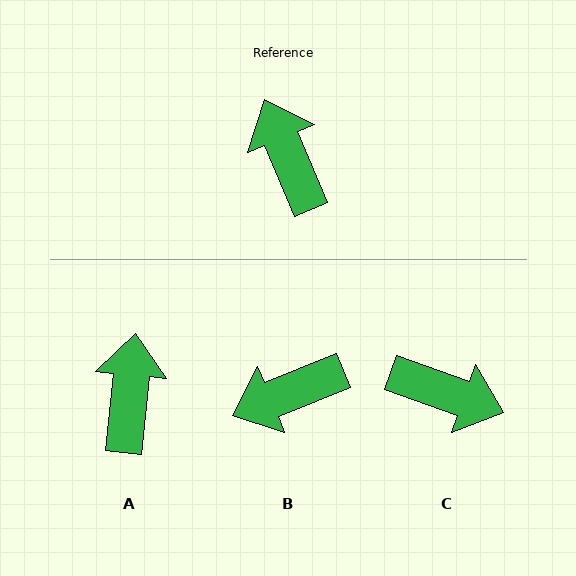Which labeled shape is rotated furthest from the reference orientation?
C, about 133 degrees away.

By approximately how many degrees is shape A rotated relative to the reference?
Approximately 29 degrees clockwise.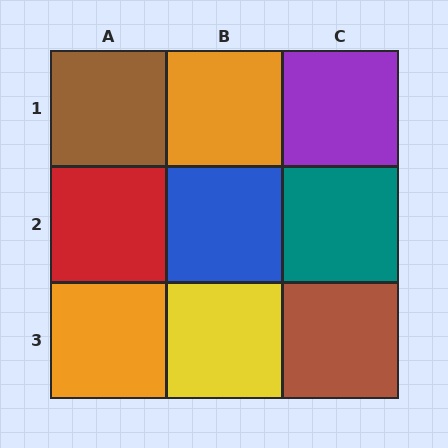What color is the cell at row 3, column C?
Brown.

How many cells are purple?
1 cell is purple.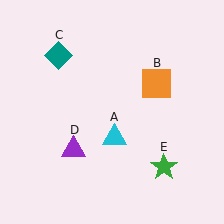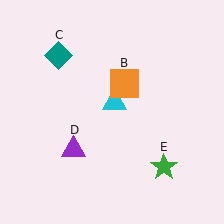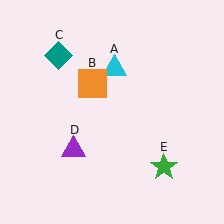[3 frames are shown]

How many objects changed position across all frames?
2 objects changed position: cyan triangle (object A), orange square (object B).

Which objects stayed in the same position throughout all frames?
Teal diamond (object C) and purple triangle (object D) and green star (object E) remained stationary.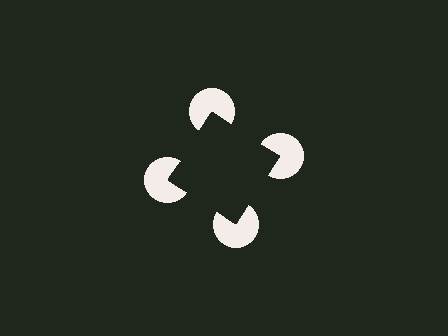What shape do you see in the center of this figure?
An illusory square — its edges are inferred from the aligned wedge cuts in the pac-man discs, not physically drawn.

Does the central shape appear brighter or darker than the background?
It typically appears slightly darker than the background, even though no actual brightness change is drawn.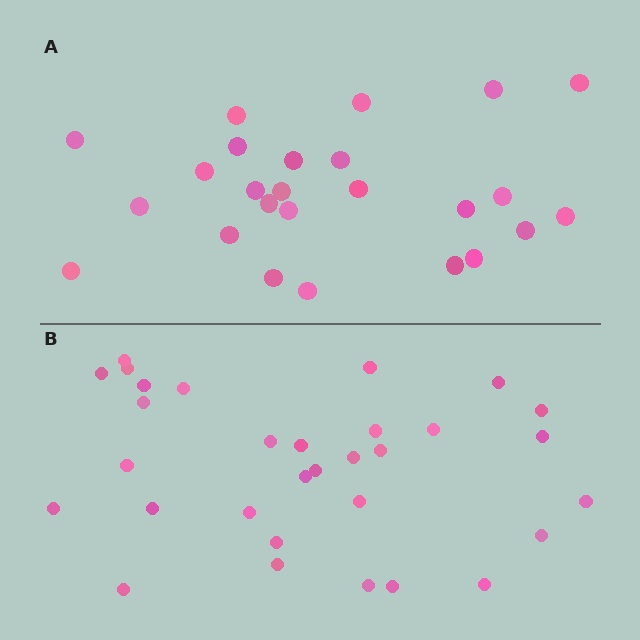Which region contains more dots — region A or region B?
Region B (the bottom region) has more dots.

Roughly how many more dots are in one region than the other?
Region B has about 6 more dots than region A.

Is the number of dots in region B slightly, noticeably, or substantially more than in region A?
Region B has only slightly more — the two regions are fairly close. The ratio is roughly 1.2 to 1.